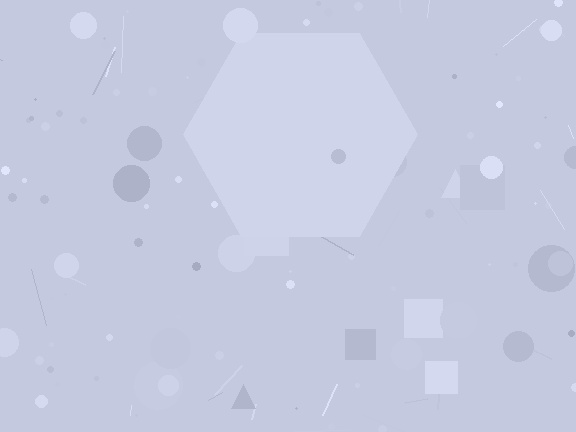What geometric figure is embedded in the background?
A hexagon is embedded in the background.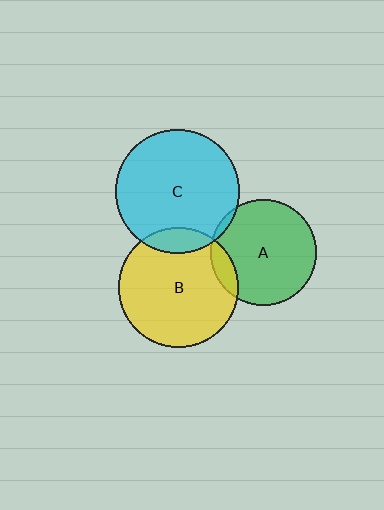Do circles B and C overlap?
Yes.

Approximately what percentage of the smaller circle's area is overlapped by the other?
Approximately 10%.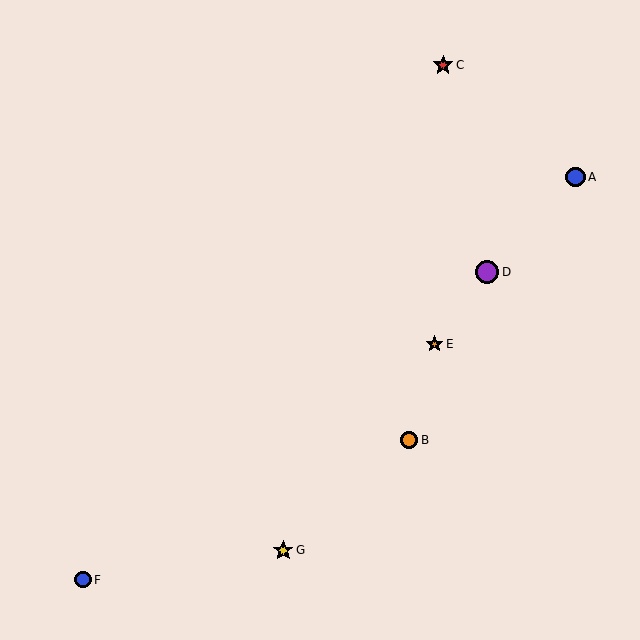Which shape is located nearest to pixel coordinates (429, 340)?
The orange star (labeled E) at (435, 344) is nearest to that location.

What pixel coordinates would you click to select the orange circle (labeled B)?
Click at (409, 440) to select the orange circle B.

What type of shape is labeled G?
Shape G is a yellow star.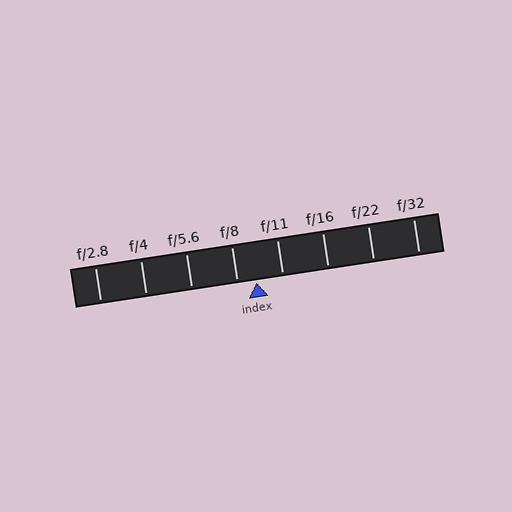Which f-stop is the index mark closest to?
The index mark is closest to f/8.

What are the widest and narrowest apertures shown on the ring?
The widest aperture shown is f/2.8 and the narrowest is f/32.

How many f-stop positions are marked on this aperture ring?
There are 8 f-stop positions marked.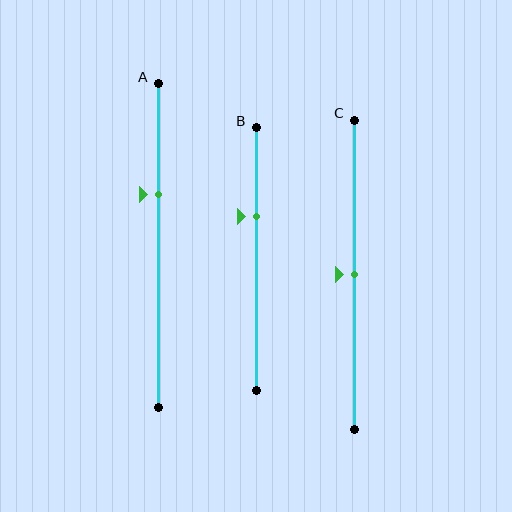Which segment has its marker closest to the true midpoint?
Segment C has its marker closest to the true midpoint.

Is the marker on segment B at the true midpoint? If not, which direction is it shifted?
No, the marker on segment B is shifted upward by about 16% of the segment length.